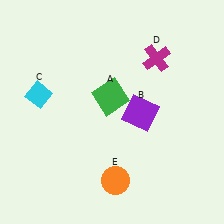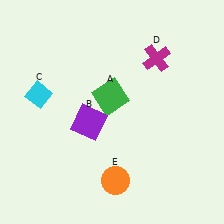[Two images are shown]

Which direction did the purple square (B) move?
The purple square (B) moved left.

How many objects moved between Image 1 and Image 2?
1 object moved between the two images.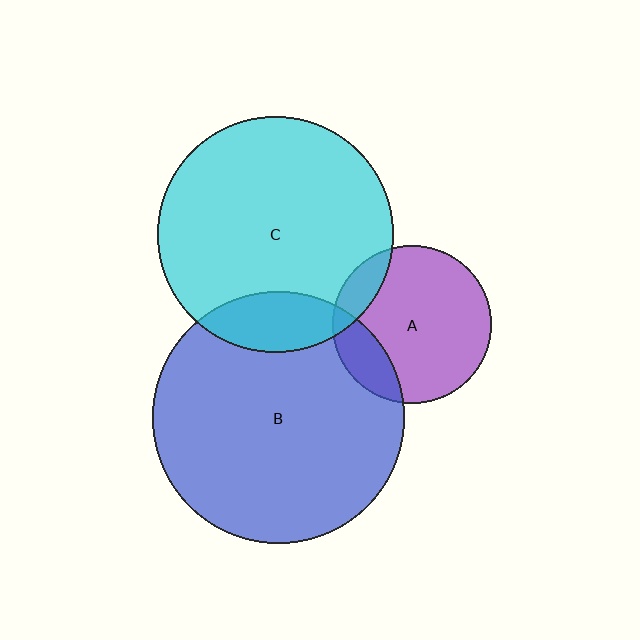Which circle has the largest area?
Circle B (blue).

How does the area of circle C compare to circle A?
Approximately 2.2 times.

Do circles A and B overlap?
Yes.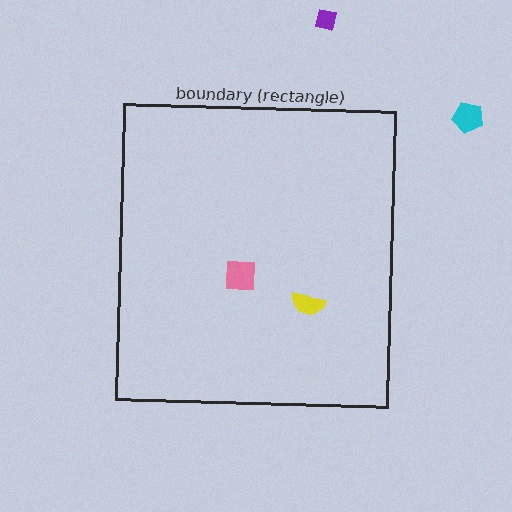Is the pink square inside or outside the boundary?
Inside.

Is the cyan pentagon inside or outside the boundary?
Outside.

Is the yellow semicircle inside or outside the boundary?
Inside.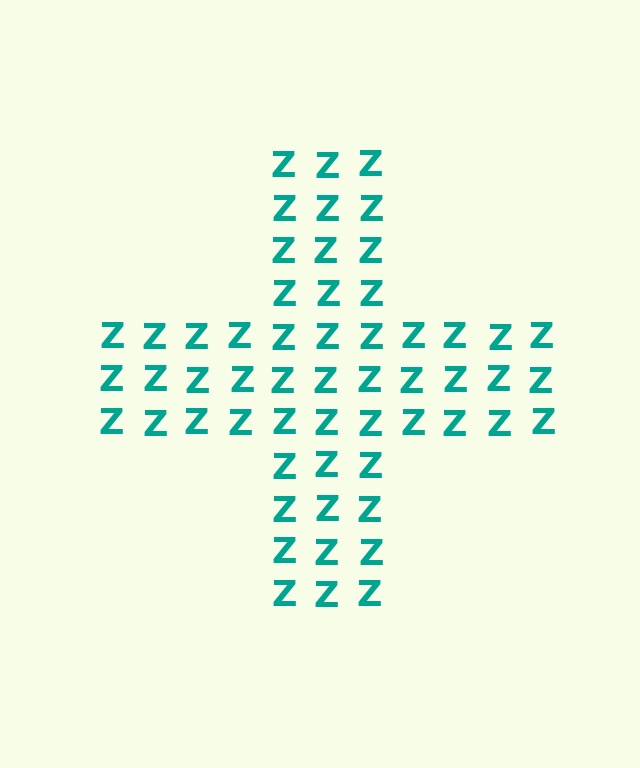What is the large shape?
The large shape is a cross.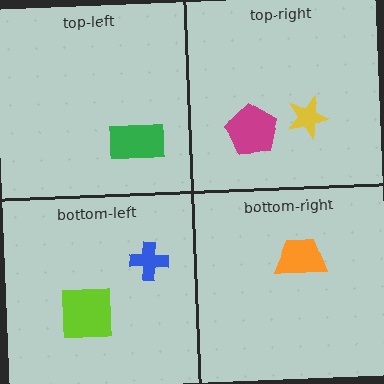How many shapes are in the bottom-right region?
1.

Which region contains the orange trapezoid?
The bottom-right region.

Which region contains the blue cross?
The bottom-left region.